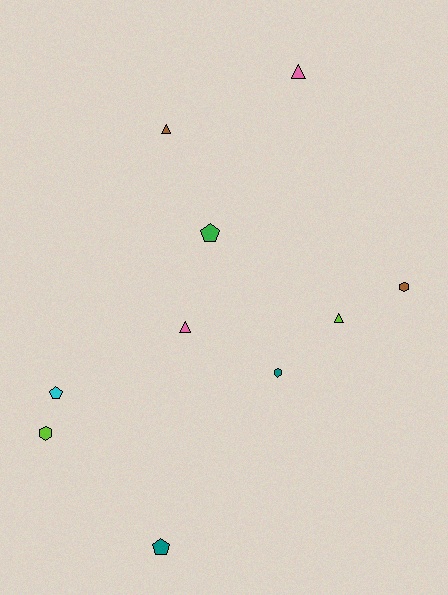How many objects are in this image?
There are 10 objects.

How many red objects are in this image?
There are no red objects.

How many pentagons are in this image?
There are 3 pentagons.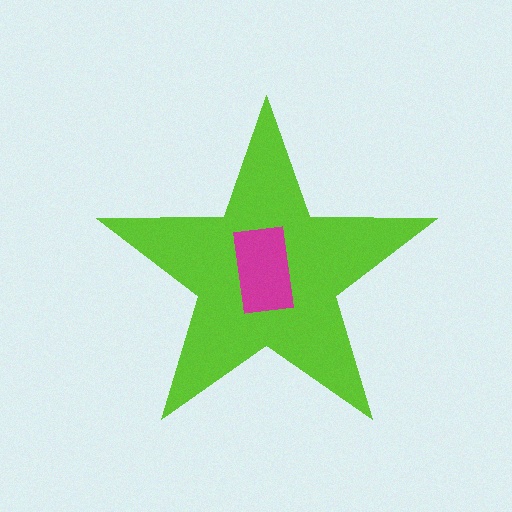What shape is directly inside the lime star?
The magenta rectangle.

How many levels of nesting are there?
2.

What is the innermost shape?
The magenta rectangle.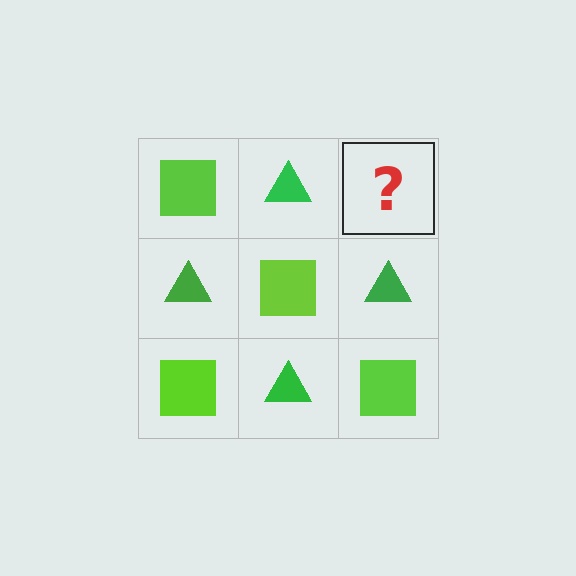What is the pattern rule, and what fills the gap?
The rule is that it alternates lime square and green triangle in a checkerboard pattern. The gap should be filled with a lime square.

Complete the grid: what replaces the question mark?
The question mark should be replaced with a lime square.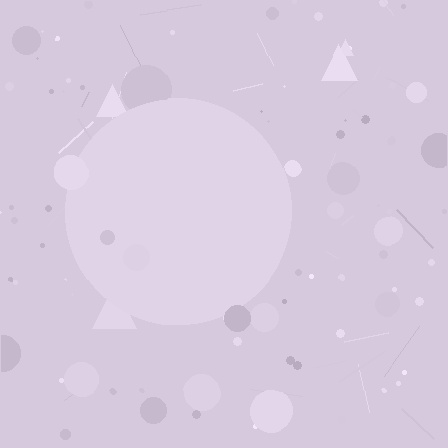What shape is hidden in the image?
A circle is hidden in the image.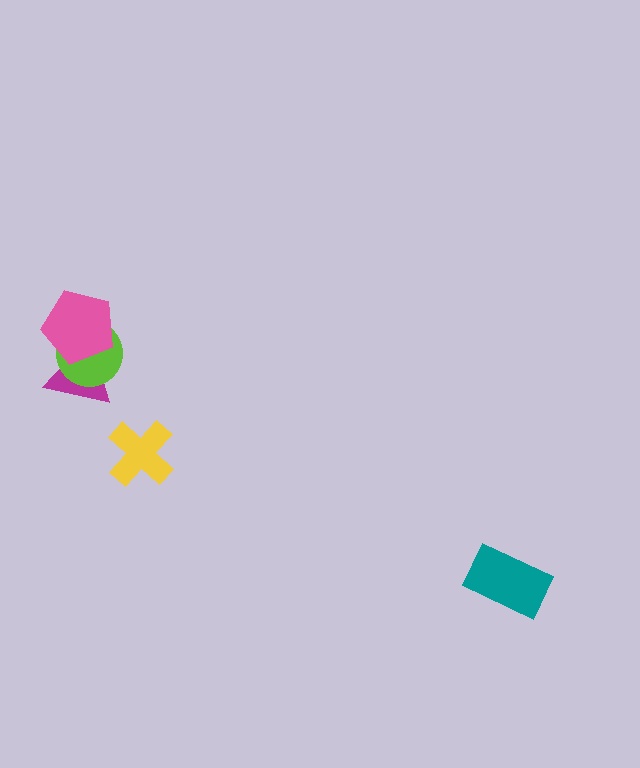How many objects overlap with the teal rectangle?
0 objects overlap with the teal rectangle.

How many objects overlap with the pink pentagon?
2 objects overlap with the pink pentagon.